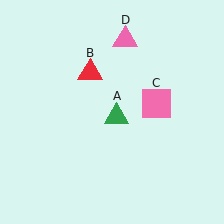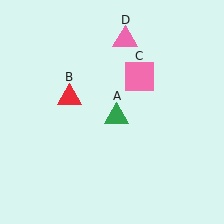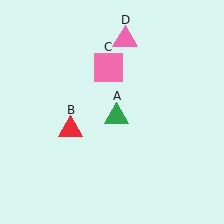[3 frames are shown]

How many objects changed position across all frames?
2 objects changed position: red triangle (object B), pink square (object C).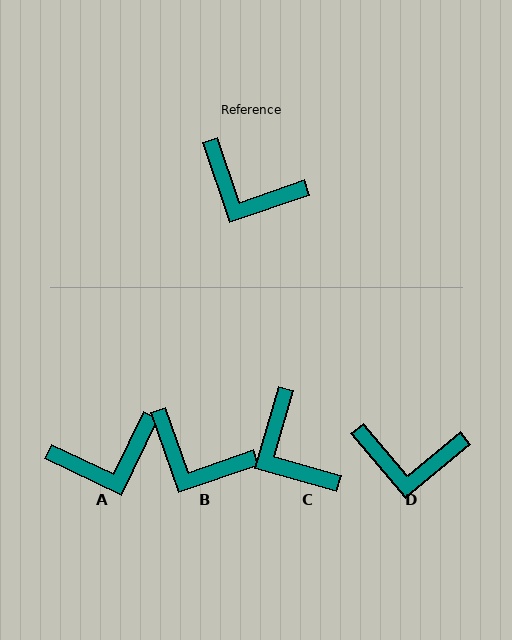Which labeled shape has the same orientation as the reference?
B.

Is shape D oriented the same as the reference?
No, it is off by about 21 degrees.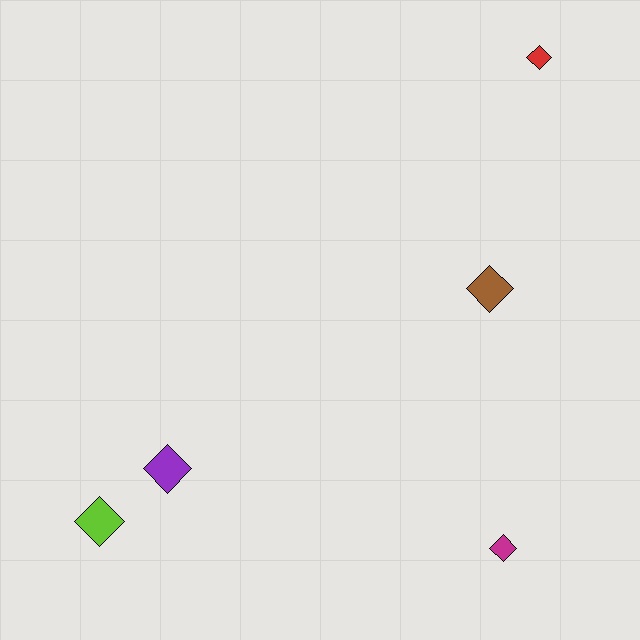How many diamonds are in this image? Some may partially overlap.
There are 5 diamonds.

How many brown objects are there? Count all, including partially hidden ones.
There is 1 brown object.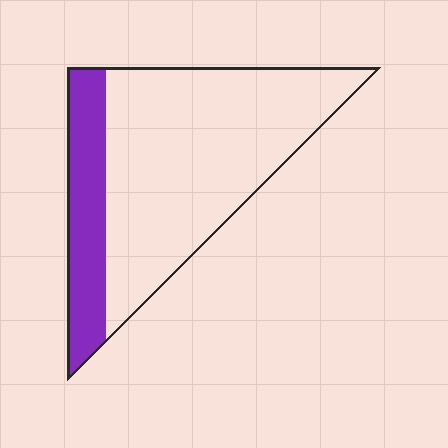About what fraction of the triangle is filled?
About one quarter (1/4).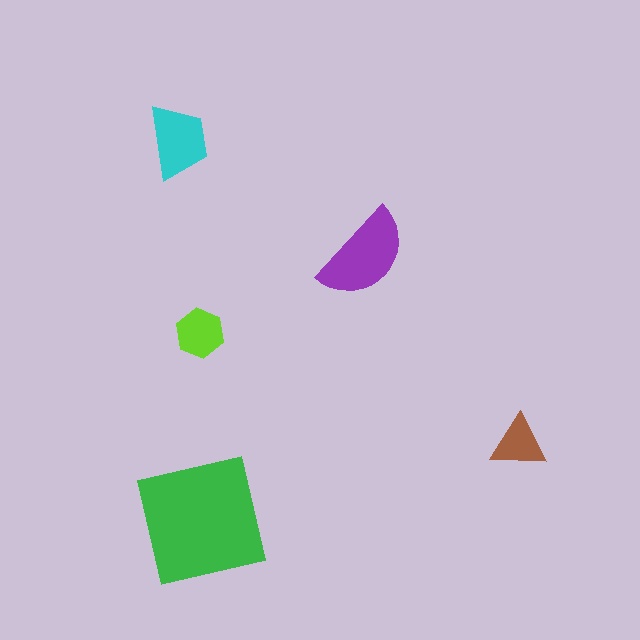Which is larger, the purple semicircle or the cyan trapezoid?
The purple semicircle.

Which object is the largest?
The green square.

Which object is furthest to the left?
The cyan trapezoid is leftmost.